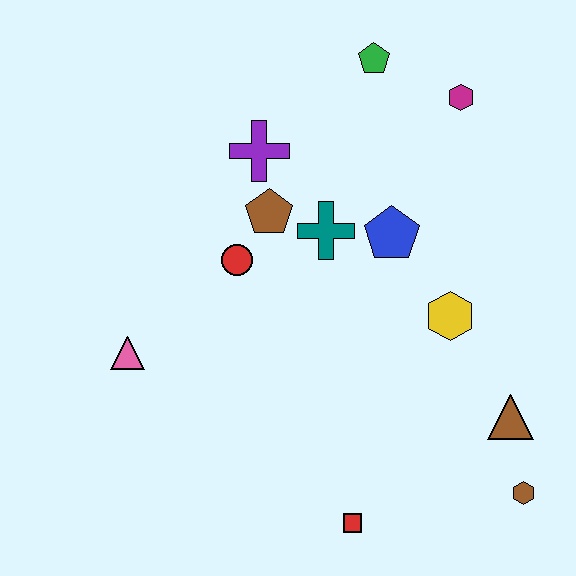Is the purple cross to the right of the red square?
No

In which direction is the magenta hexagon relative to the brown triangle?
The magenta hexagon is above the brown triangle.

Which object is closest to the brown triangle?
The brown hexagon is closest to the brown triangle.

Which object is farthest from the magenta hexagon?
The red square is farthest from the magenta hexagon.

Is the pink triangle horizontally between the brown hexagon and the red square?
No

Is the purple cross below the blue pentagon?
No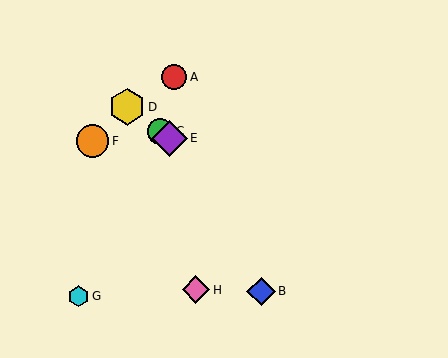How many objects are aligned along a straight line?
3 objects (C, D, E) are aligned along a straight line.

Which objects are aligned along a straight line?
Objects C, D, E are aligned along a straight line.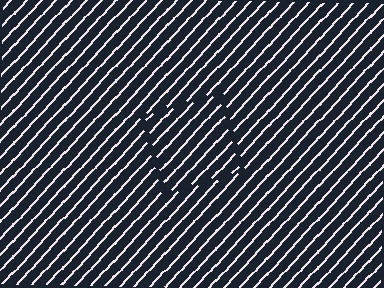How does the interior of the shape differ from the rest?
The interior of the shape contains the same grating, shifted by half a period — the contour is defined by the phase discontinuity where line-ends from the inner and outer gratings abut.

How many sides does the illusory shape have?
4 sides — the line-ends trace a square.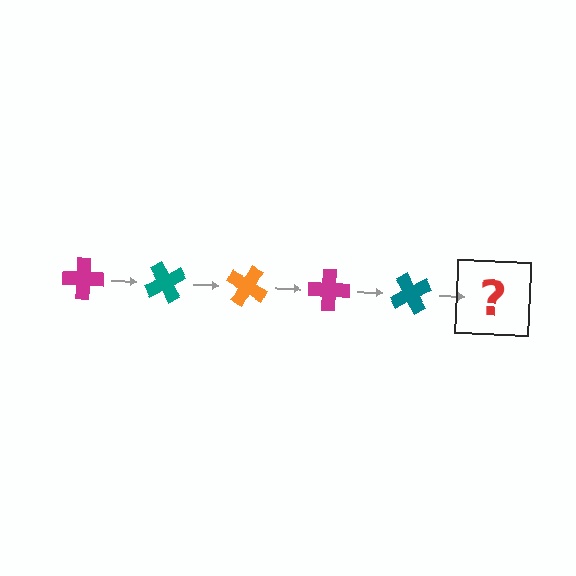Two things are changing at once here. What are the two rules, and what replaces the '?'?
The two rules are that it rotates 60 degrees each step and the color cycles through magenta, teal, and orange. The '?' should be an orange cross, rotated 300 degrees from the start.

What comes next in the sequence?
The next element should be an orange cross, rotated 300 degrees from the start.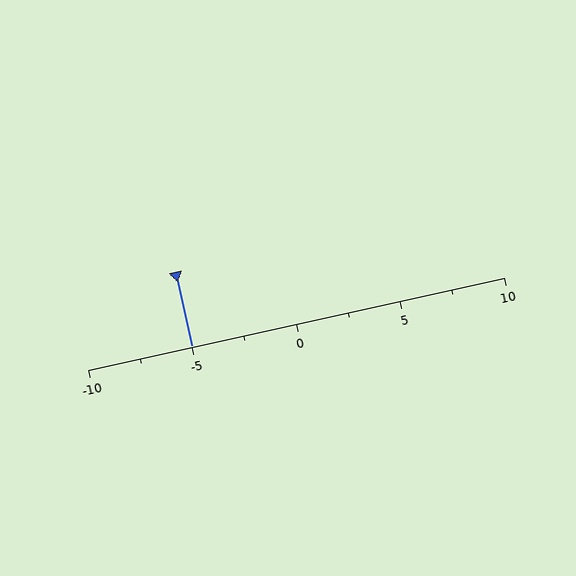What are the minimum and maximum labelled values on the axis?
The axis runs from -10 to 10.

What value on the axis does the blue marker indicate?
The marker indicates approximately -5.